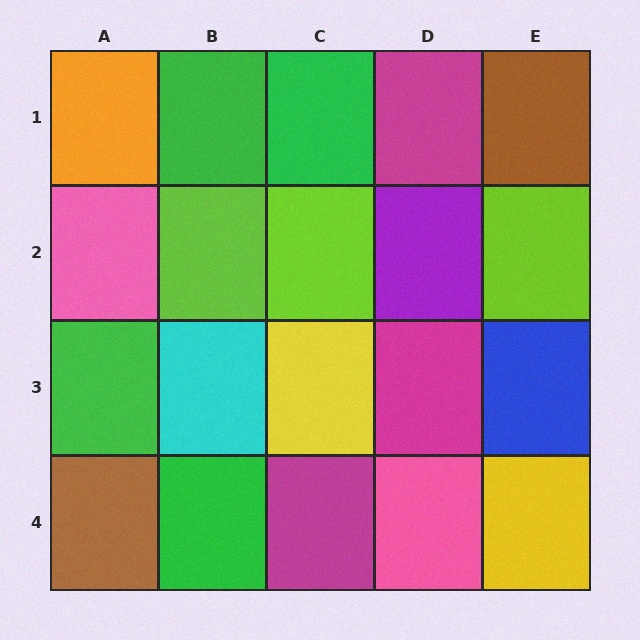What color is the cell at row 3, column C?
Yellow.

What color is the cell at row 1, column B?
Green.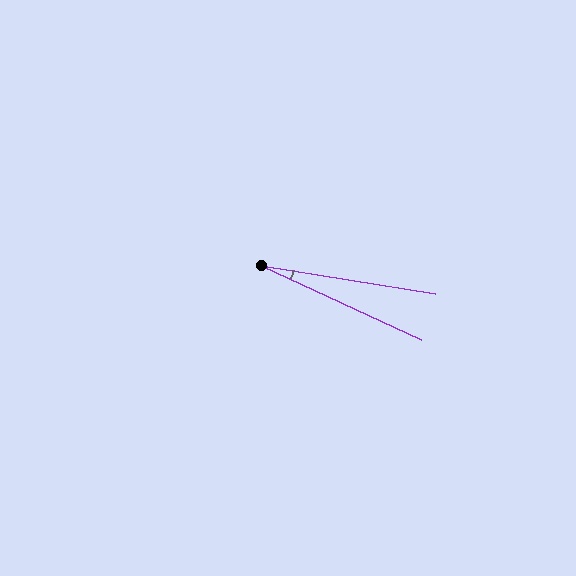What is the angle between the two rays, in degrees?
Approximately 16 degrees.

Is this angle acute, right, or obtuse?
It is acute.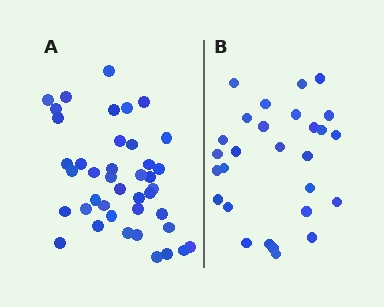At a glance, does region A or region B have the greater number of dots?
Region A (the left region) has more dots.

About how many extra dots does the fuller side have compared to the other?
Region A has approximately 15 more dots than region B.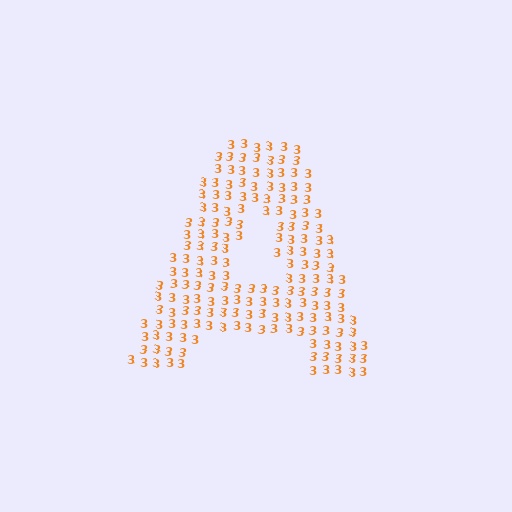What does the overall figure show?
The overall figure shows the letter A.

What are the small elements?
The small elements are digit 3's.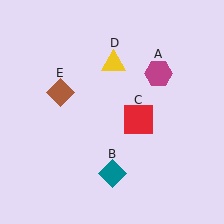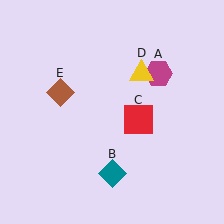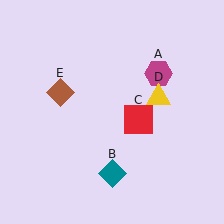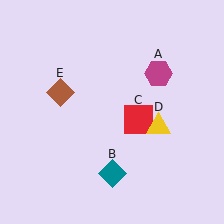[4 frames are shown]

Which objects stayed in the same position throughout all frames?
Magenta hexagon (object A) and teal diamond (object B) and red square (object C) and brown diamond (object E) remained stationary.